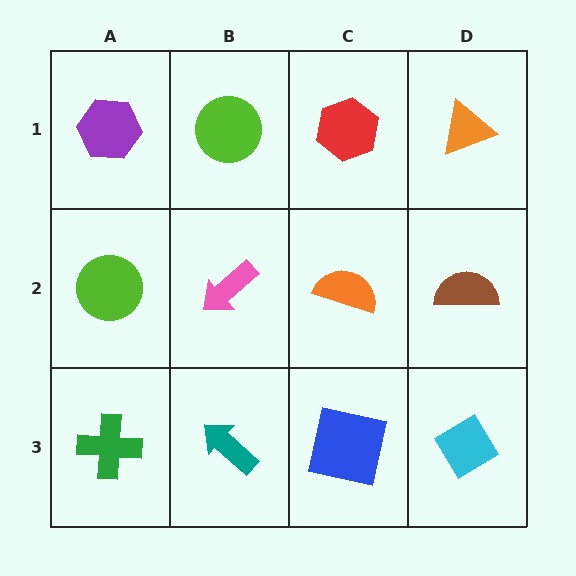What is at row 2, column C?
An orange semicircle.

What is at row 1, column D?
An orange triangle.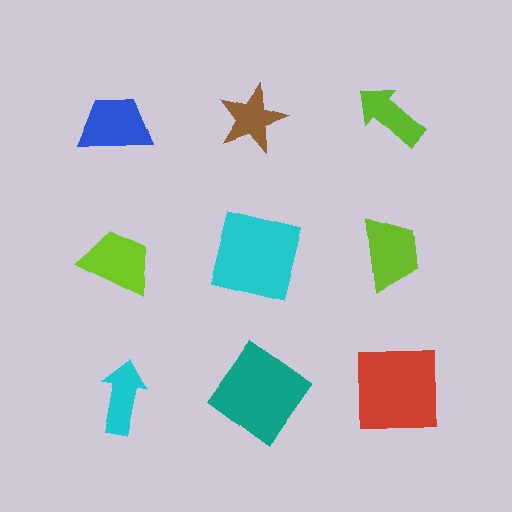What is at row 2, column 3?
A lime trapezoid.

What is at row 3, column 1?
A cyan arrow.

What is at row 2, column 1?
A lime trapezoid.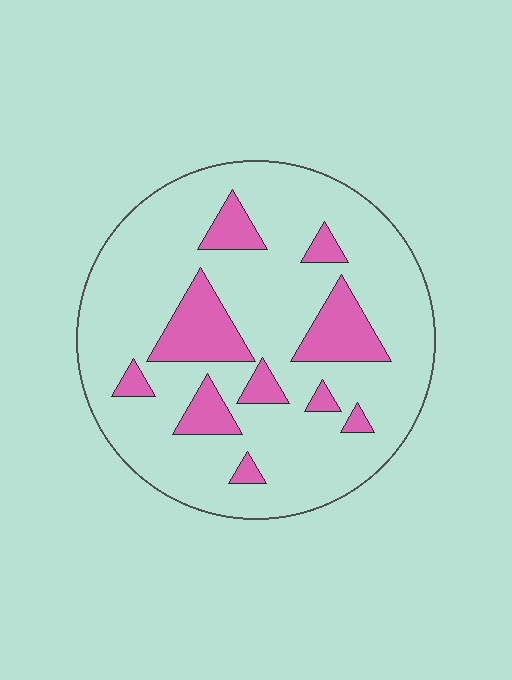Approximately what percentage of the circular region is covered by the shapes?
Approximately 20%.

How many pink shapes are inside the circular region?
10.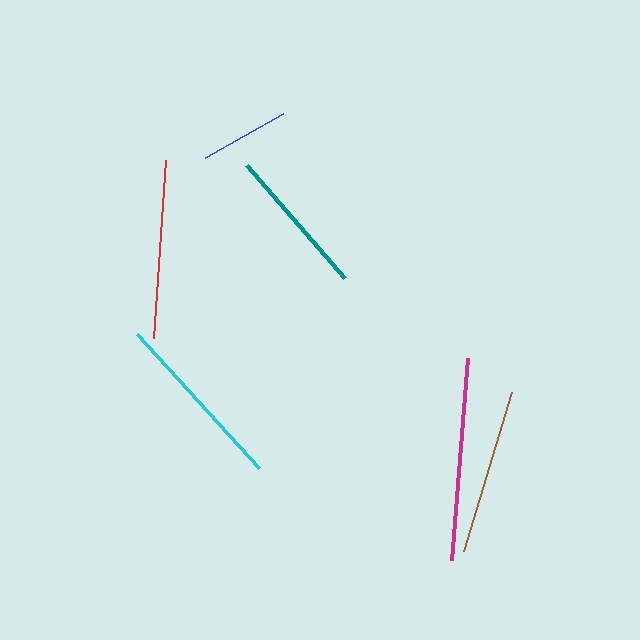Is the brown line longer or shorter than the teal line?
The brown line is longer than the teal line.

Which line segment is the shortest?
The blue line is the shortest at approximately 89 pixels.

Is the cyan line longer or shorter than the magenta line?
The magenta line is longer than the cyan line.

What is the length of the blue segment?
The blue segment is approximately 89 pixels long.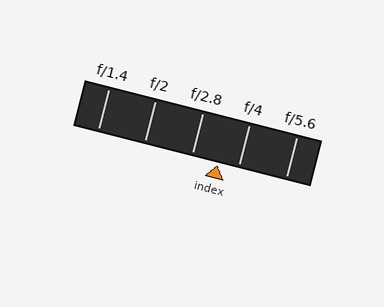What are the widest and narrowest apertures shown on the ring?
The widest aperture shown is f/1.4 and the narrowest is f/5.6.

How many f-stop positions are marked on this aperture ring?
There are 5 f-stop positions marked.